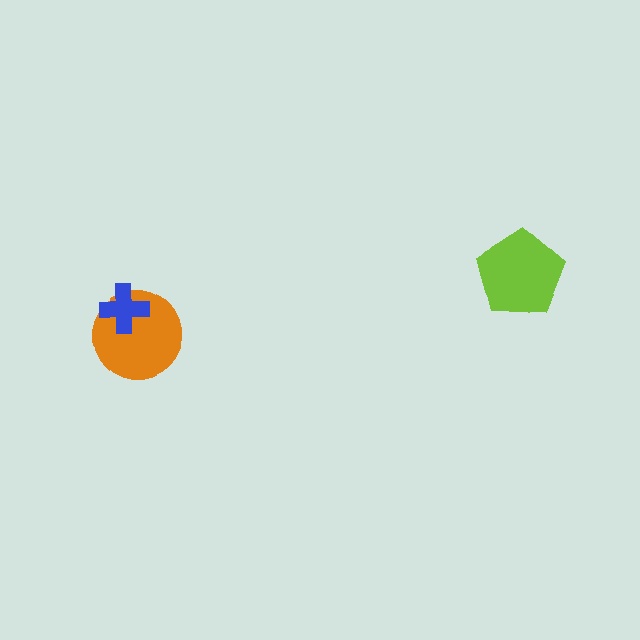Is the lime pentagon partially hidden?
No, no other shape covers it.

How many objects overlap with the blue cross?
1 object overlaps with the blue cross.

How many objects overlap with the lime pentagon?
0 objects overlap with the lime pentagon.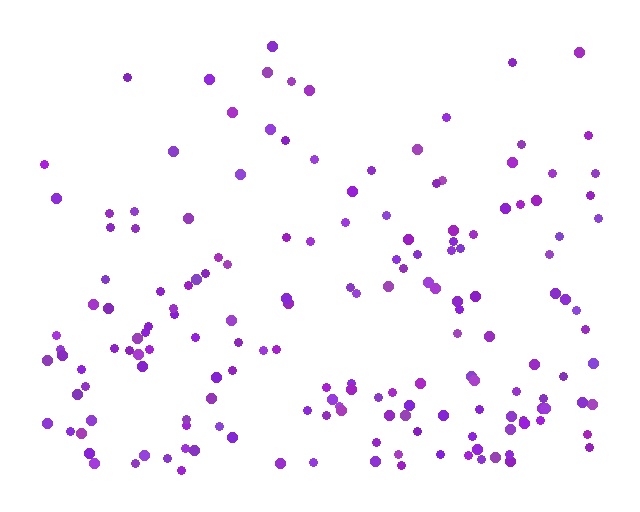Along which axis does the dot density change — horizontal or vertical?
Vertical.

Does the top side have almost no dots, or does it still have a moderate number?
Still a moderate number, just noticeably fewer than the bottom.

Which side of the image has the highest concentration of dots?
The bottom.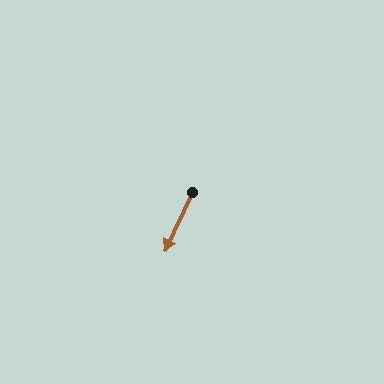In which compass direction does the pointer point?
Southwest.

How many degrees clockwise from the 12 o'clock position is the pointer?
Approximately 205 degrees.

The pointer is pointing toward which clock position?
Roughly 7 o'clock.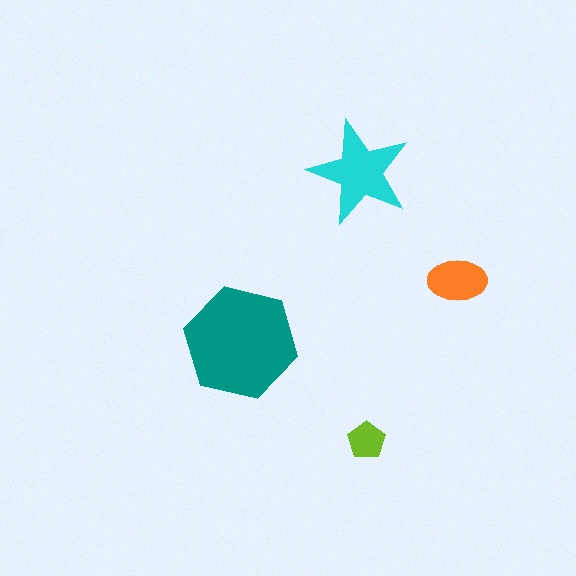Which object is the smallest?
The lime pentagon.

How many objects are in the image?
There are 4 objects in the image.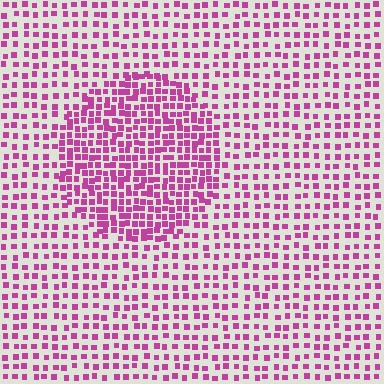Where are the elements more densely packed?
The elements are more densely packed inside the circle boundary.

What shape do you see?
I see a circle.